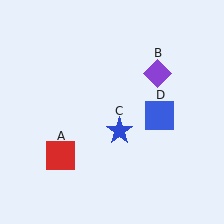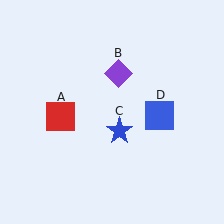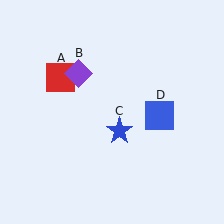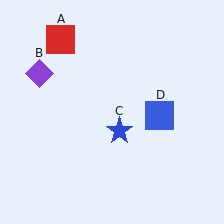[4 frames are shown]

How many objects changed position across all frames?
2 objects changed position: red square (object A), purple diamond (object B).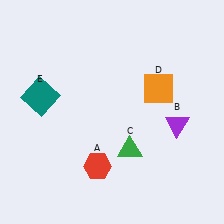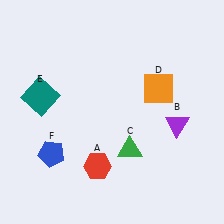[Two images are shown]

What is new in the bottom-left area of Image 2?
A blue pentagon (F) was added in the bottom-left area of Image 2.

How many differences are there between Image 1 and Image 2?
There is 1 difference between the two images.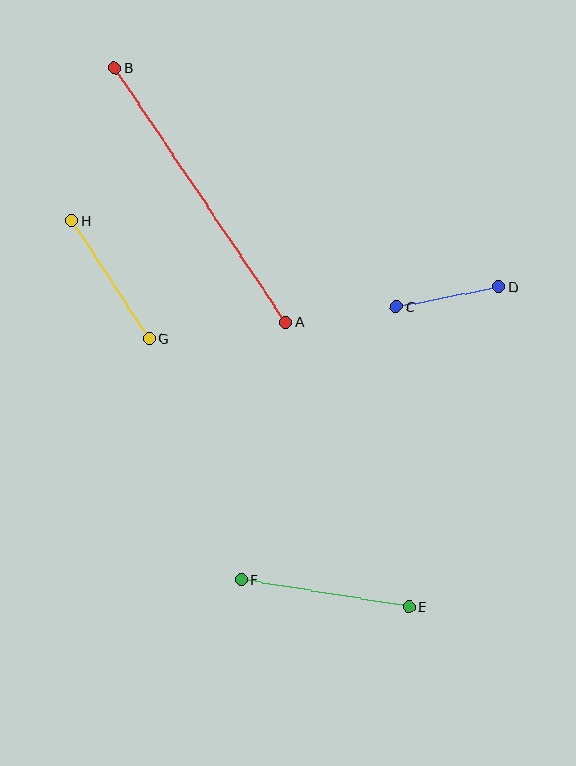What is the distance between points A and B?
The distance is approximately 307 pixels.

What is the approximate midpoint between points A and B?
The midpoint is at approximately (200, 195) pixels.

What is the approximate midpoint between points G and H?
The midpoint is at approximately (110, 279) pixels.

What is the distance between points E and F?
The distance is approximately 170 pixels.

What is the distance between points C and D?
The distance is approximately 105 pixels.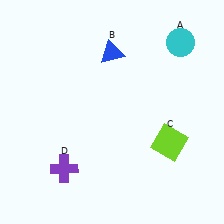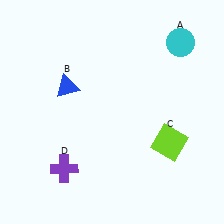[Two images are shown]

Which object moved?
The blue triangle (B) moved left.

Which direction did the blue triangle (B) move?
The blue triangle (B) moved left.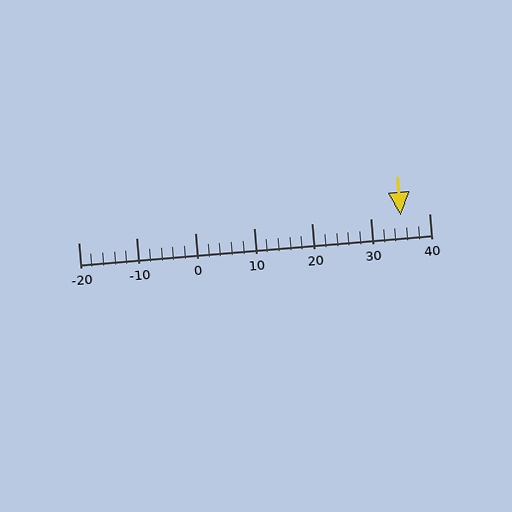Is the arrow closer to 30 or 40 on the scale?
The arrow is closer to 40.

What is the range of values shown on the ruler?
The ruler shows values from -20 to 40.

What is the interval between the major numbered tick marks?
The major tick marks are spaced 10 units apart.